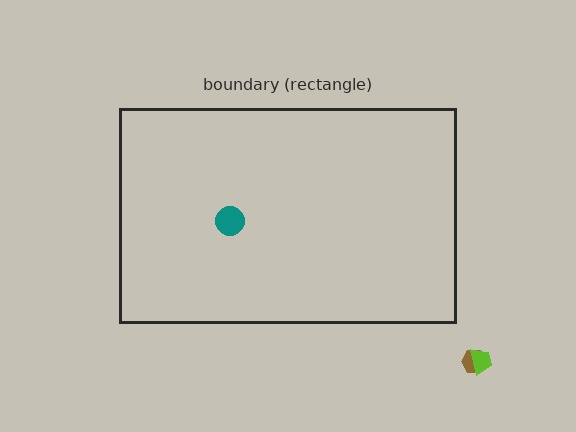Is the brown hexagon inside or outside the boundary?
Outside.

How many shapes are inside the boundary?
1 inside, 2 outside.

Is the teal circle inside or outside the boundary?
Inside.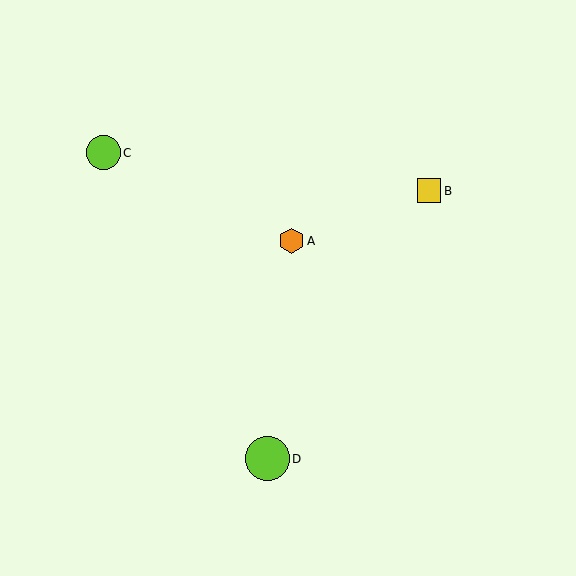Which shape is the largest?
The lime circle (labeled D) is the largest.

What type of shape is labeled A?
Shape A is an orange hexagon.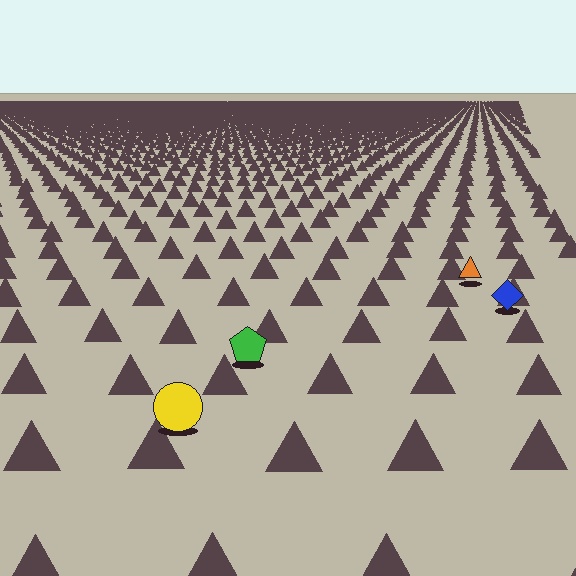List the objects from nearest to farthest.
From nearest to farthest: the yellow circle, the green pentagon, the blue diamond, the orange triangle.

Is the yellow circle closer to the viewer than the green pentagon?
Yes. The yellow circle is closer — you can tell from the texture gradient: the ground texture is coarser near it.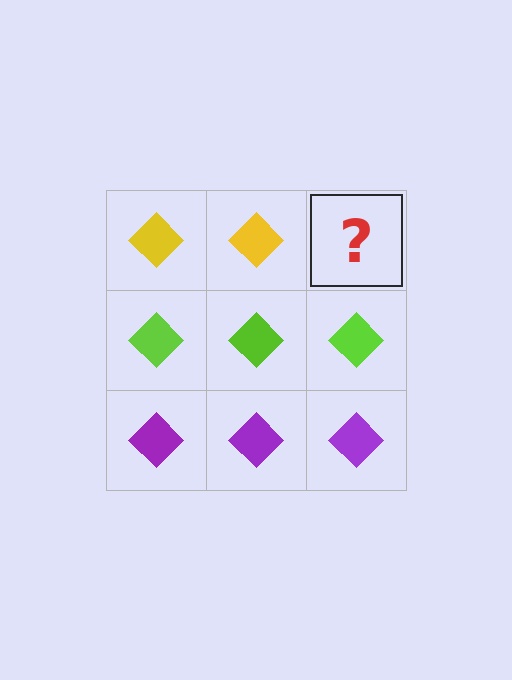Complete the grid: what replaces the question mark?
The question mark should be replaced with a yellow diamond.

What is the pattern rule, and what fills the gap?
The rule is that each row has a consistent color. The gap should be filled with a yellow diamond.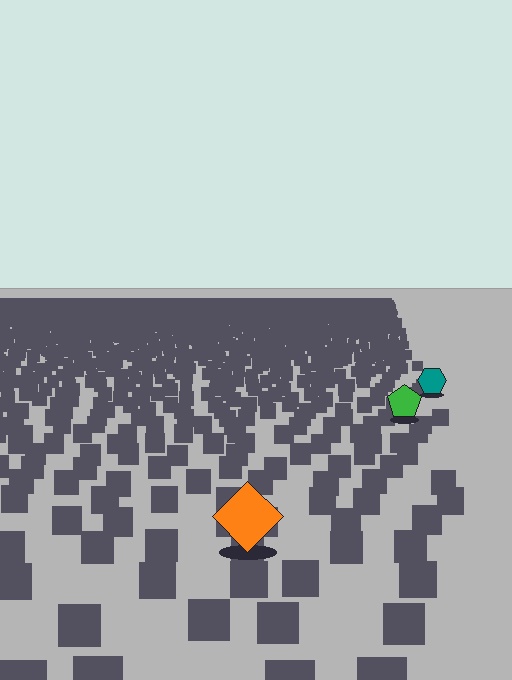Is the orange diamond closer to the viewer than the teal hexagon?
Yes. The orange diamond is closer — you can tell from the texture gradient: the ground texture is coarser near it.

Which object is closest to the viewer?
The orange diamond is closest. The texture marks near it are larger and more spread out.